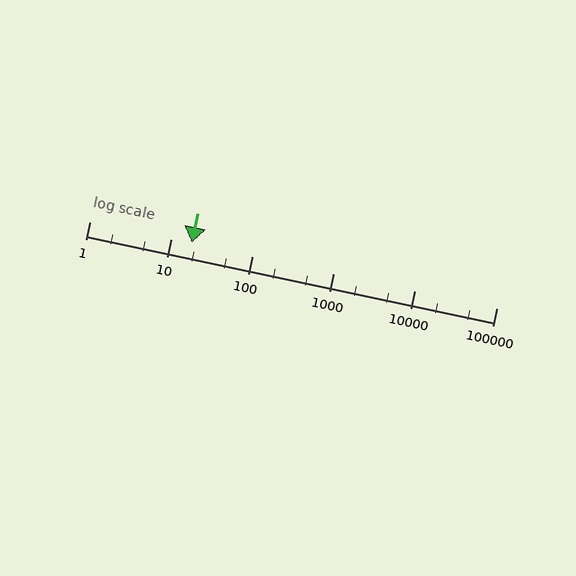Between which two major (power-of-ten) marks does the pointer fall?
The pointer is between 10 and 100.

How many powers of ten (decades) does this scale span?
The scale spans 5 decades, from 1 to 100000.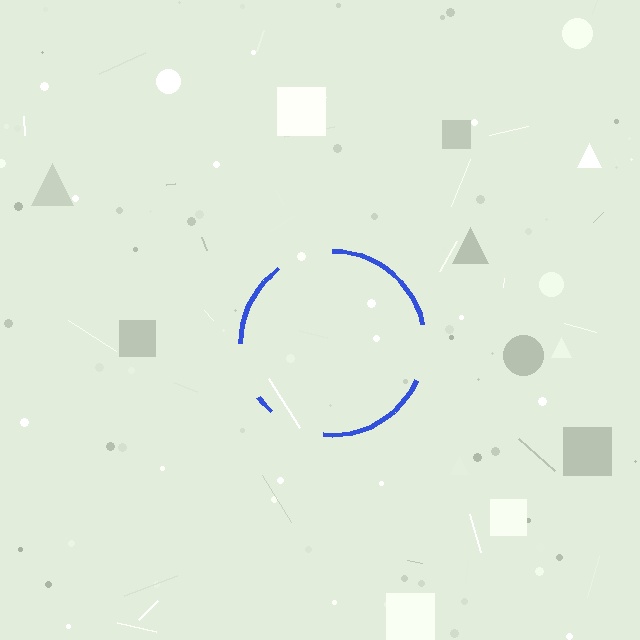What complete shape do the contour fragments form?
The contour fragments form a circle.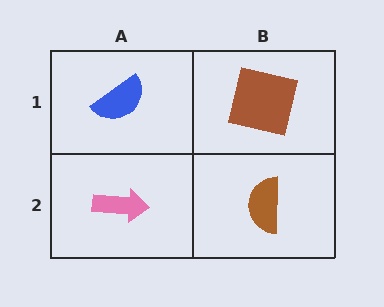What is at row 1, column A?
A blue semicircle.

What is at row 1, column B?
A brown square.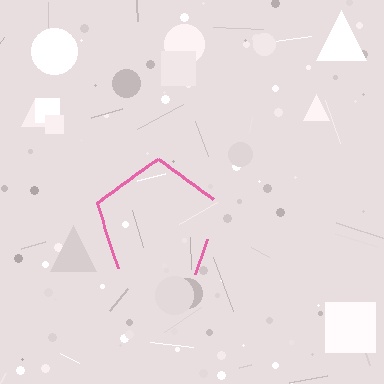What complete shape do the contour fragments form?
The contour fragments form a pentagon.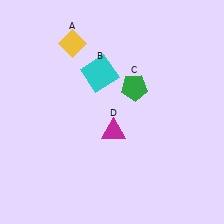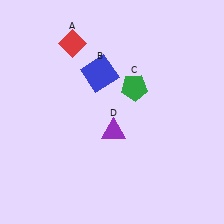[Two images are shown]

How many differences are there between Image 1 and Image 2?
There are 3 differences between the two images.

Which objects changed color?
A changed from yellow to red. B changed from cyan to blue. D changed from magenta to purple.